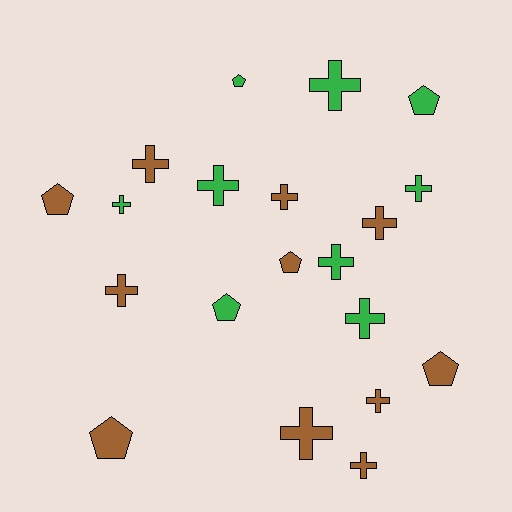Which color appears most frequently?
Brown, with 11 objects.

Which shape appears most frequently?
Cross, with 13 objects.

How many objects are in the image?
There are 20 objects.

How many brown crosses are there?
There are 7 brown crosses.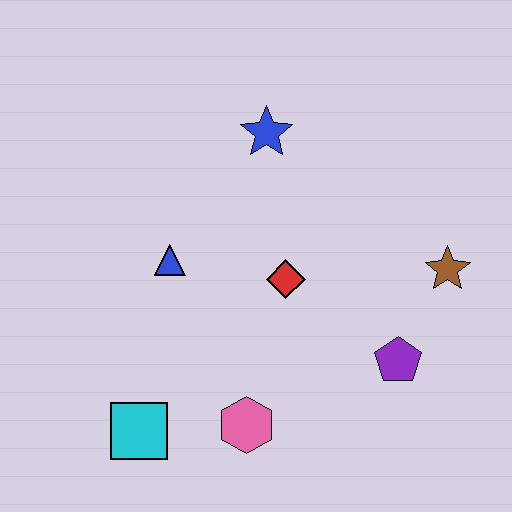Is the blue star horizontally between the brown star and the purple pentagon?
No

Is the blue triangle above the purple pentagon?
Yes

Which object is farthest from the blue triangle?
The brown star is farthest from the blue triangle.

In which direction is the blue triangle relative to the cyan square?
The blue triangle is above the cyan square.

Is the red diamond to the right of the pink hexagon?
Yes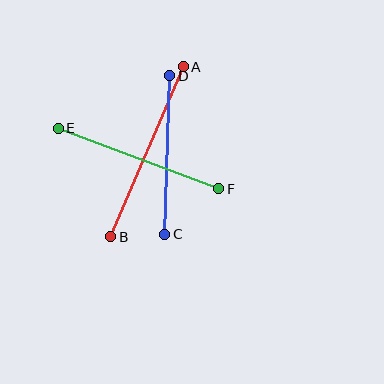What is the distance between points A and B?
The distance is approximately 185 pixels.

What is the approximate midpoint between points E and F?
The midpoint is at approximately (138, 158) pixels.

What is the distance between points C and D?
The distance is approximately 158 pixels.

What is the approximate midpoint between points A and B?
The midpoint is at approximately (147, 152) pixels.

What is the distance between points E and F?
The distance is approximately 172 pixels.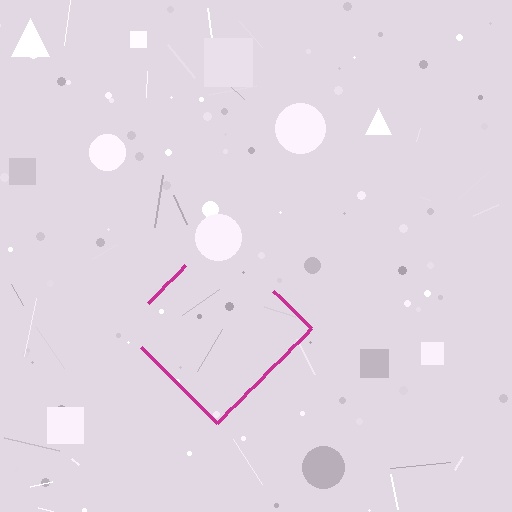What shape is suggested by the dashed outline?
The dashed outline suggests a diamond.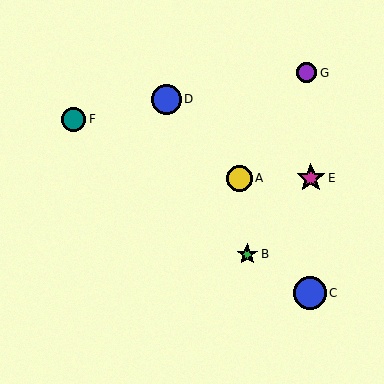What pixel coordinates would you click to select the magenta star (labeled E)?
Click at (311, 178) to select the magenta star E.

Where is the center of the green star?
The center of the green star is at (247, 254).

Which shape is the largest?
The blue circle (labeled C) is the largest.